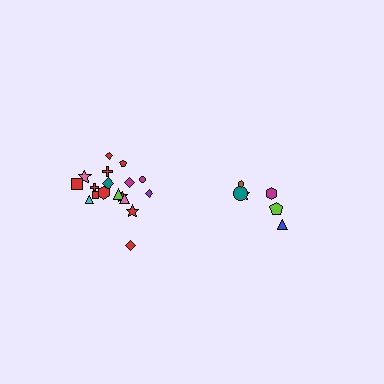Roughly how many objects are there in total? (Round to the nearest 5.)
Roughly 25 objects in total.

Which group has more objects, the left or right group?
The left group.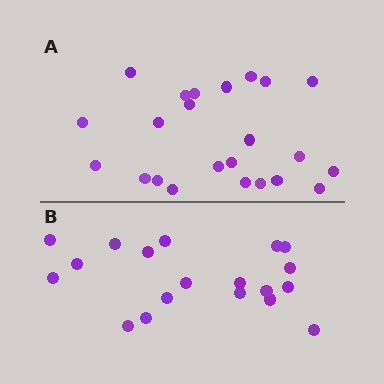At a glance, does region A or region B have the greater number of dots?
Region A (the top region) has more dots.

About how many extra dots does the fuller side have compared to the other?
Region A has about 4 more dots than region B.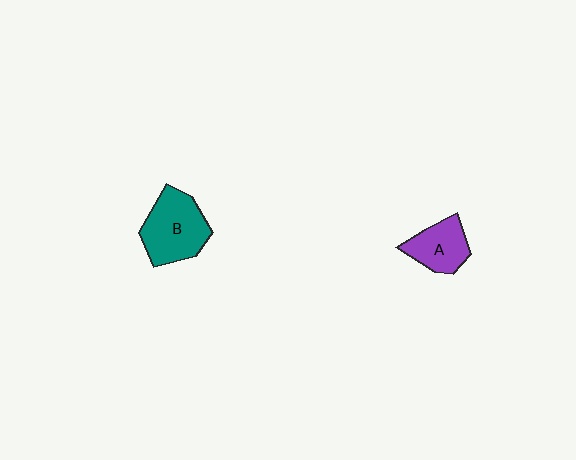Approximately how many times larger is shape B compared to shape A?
Approximately 1.5 times.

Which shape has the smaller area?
Shape A (purple).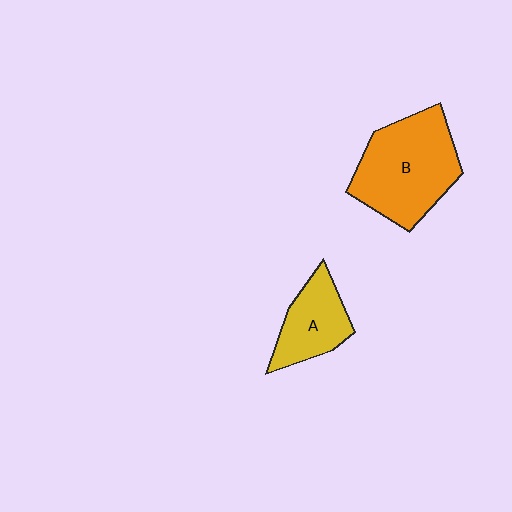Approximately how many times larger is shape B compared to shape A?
Approximately 1.8 times.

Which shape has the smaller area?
Shape A (yellow).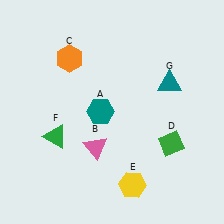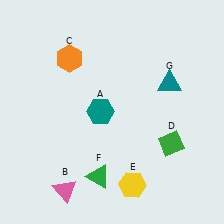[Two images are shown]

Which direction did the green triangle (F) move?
The green triangle (F) moved right.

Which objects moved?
The objects that moved are: the pink triangle (B), the green triangle (F).